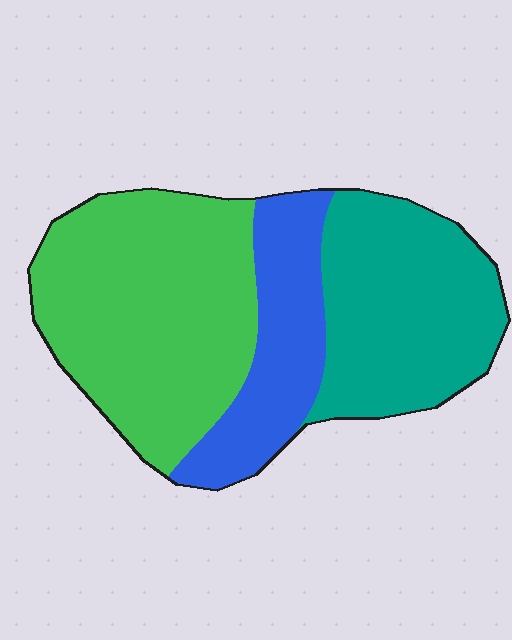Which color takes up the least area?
Blue, at roughly 20%.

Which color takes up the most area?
Green, at roughly 45%.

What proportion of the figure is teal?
Teal takes up between a quarter and a half of the figure.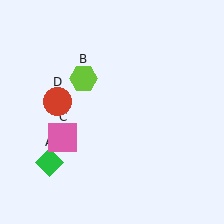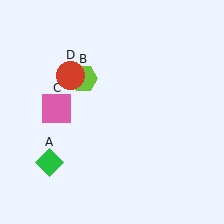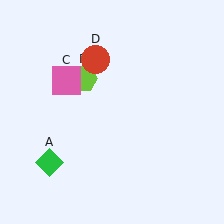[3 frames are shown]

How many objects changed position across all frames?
2 objects changed position: pink square (object C), red circle (object D).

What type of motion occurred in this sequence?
The pink square (object C), red circle (object D) rotated clockwise around the center of the scene.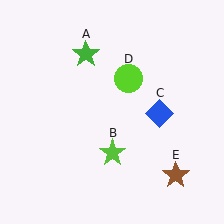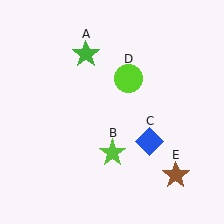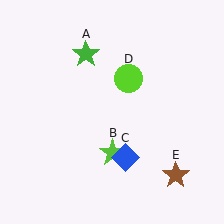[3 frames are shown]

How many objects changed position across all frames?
1 object changed position: blue diamond (object C).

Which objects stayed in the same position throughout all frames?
Green star (object A) and lime star (object B) and lime circle (object D) and brown star (object E) remained stationary.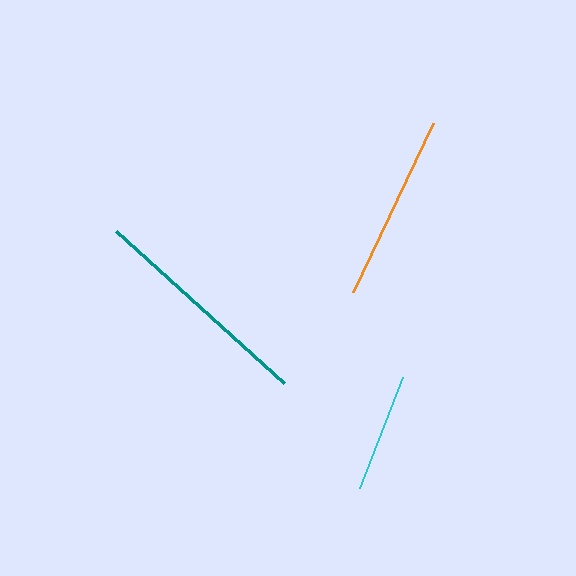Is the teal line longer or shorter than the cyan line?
The teal line is longer than the cyan line.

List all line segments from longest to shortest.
From longest to shortest: teal, orange, cyan.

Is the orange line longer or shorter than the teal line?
The teal line is longer than the orange line.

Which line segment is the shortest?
The cyan line is the shortest at approximately 120 pixels.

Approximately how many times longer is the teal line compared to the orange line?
The teal line is approximately 1.2 times the length of the orange line.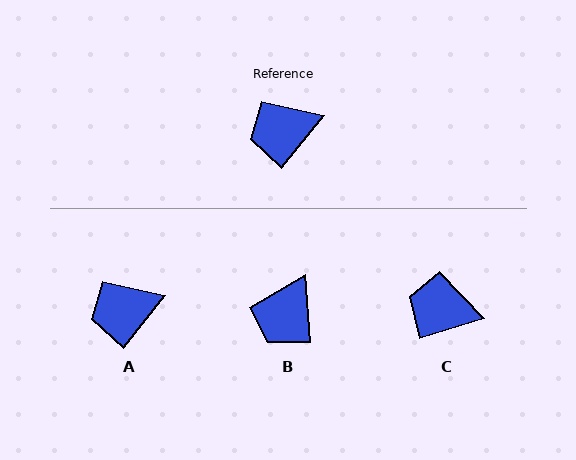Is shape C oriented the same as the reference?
No, it is off by about 34 degrees.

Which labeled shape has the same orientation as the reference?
A.